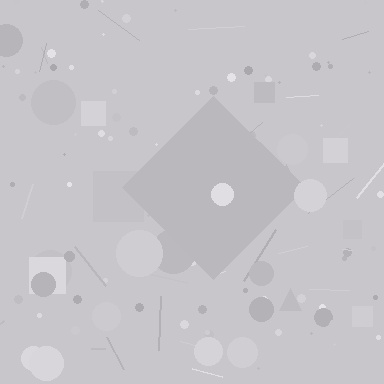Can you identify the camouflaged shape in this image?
The camouflaged shape is a diamond.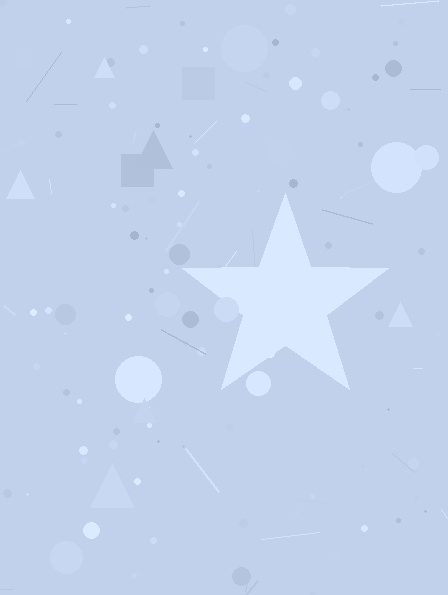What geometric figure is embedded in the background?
A star is embedded in the background.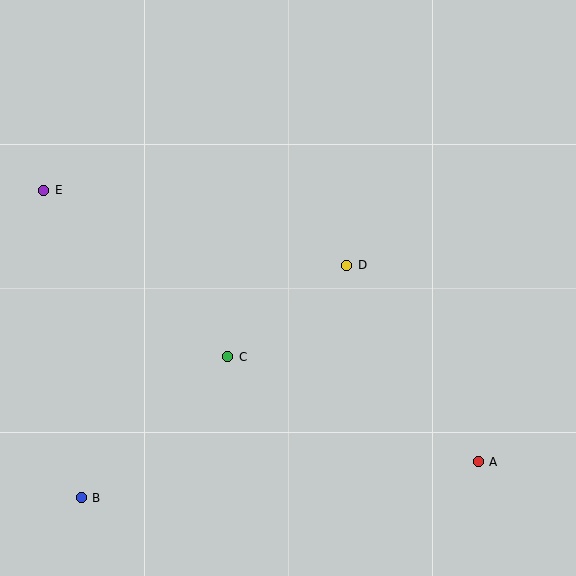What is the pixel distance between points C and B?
The distance between C and B is 203 pixels.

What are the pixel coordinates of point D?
Point D is at (347, 265).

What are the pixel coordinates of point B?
Point B is at (82, 498).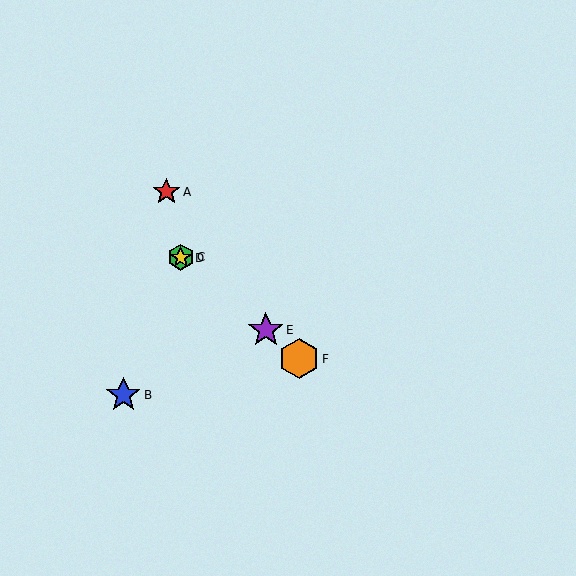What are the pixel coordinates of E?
Object E is at (266, 330).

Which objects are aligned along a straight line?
Objects C, D, E, F are aligned along a straight line.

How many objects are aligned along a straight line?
4 objects (C, D, E, F) are aligned along a straight line.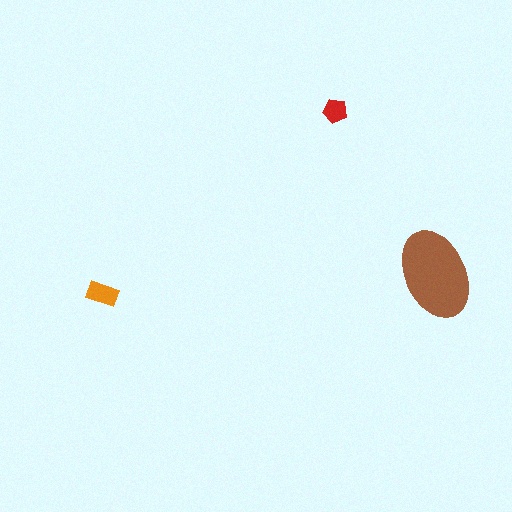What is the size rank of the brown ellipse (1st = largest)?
1st.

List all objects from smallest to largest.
The red pentagon, the orange rectangle, the brown ellipse.